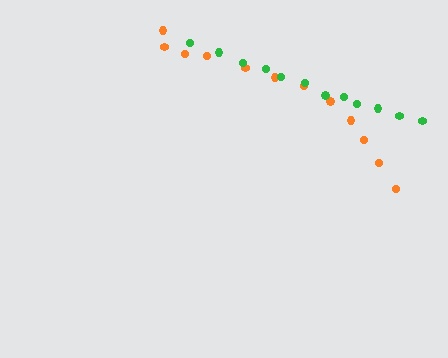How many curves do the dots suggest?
There are 2 distinct paths.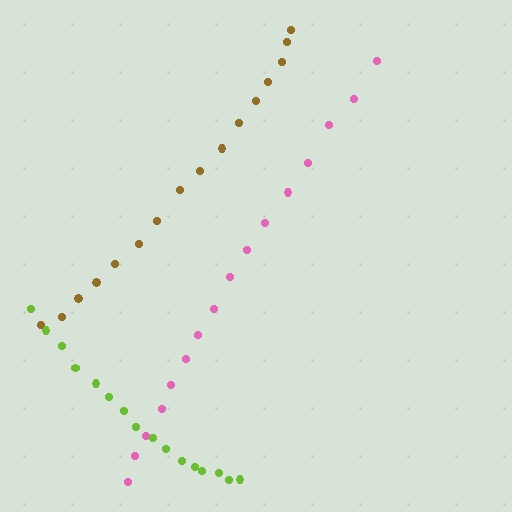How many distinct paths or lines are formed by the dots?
There are 3 distinct paths.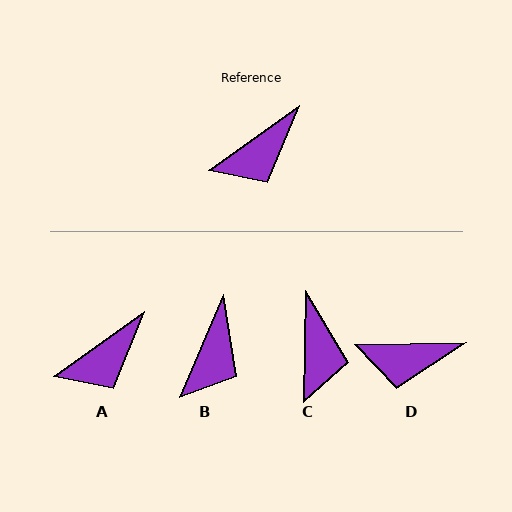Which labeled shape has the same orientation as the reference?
A.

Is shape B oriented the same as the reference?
No, it is off by about 31 degrees.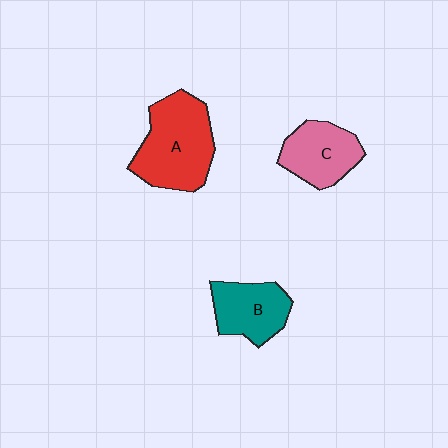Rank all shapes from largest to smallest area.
From largest to smallest: A (red), C (pink), B (teal).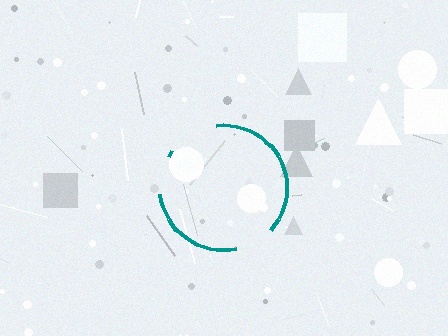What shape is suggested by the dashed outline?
The dashed outline suggests a circle.